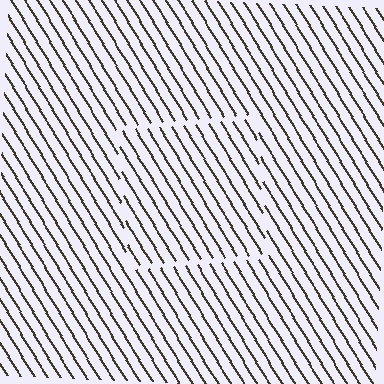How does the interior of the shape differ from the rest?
The interior of the shape contains the same grating, shifted by half a period — the contour is defined by the phase discontinuity where line-ends from the inner and outer gratings abut.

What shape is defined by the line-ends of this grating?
An illusory square. The interior of the shape contains the same grating, shifted by half a period — the contour is defined by the phase discontinuity where line-ends from the inner and outer gratings abut.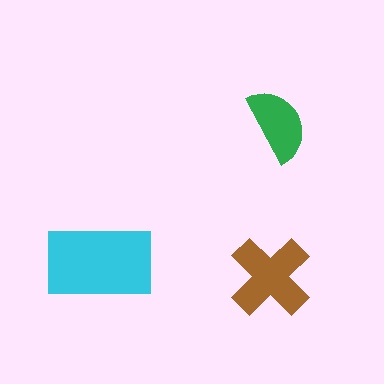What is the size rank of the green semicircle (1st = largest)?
3rd.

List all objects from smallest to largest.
The green semicircle, the brown cross, the cyan rectangle.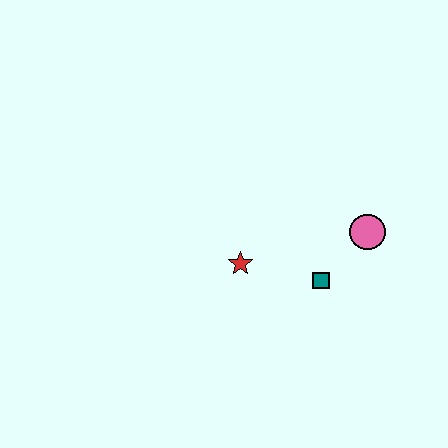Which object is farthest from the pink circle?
The red star is farthest from the pink circle.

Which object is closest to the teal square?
The pink circle is closest to the teal square.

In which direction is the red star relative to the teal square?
The red star is to the left of the teal square.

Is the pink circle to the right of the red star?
Yes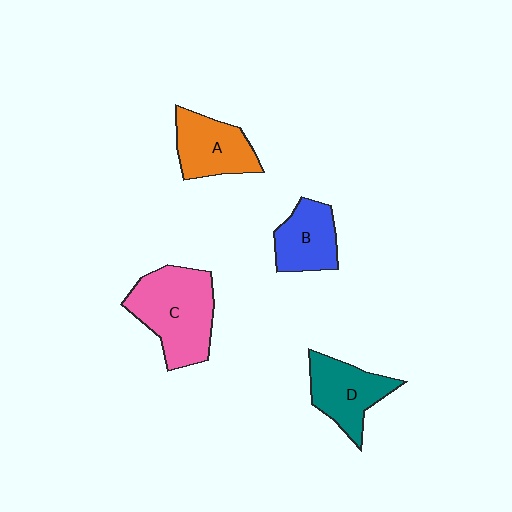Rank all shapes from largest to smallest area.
From largest to smallest: C (pink), D (teal), A (orange), B (blue).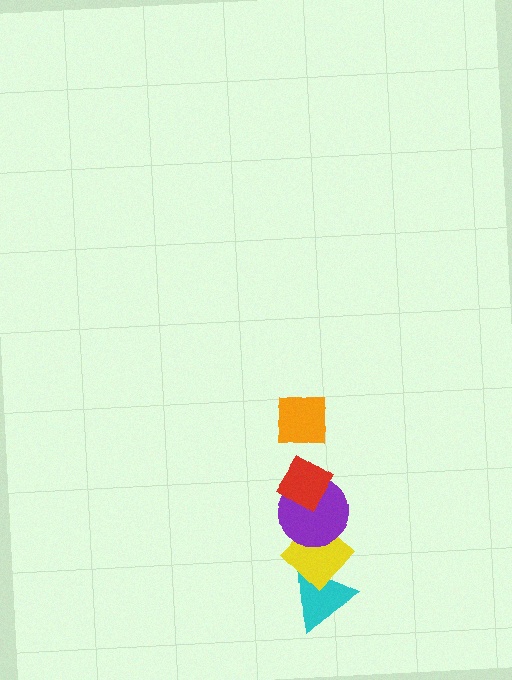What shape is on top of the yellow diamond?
The purple circle is on top of the yellow diamond.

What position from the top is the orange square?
The orange square is 1st from the top.